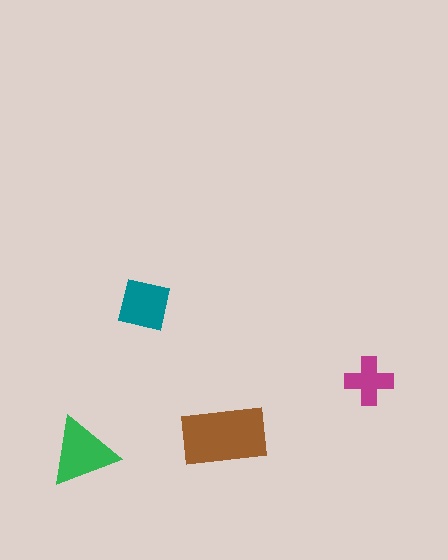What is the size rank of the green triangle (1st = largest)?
2nd.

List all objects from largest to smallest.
The brown rectangle, the green triangle, the teal square, the magenta cross.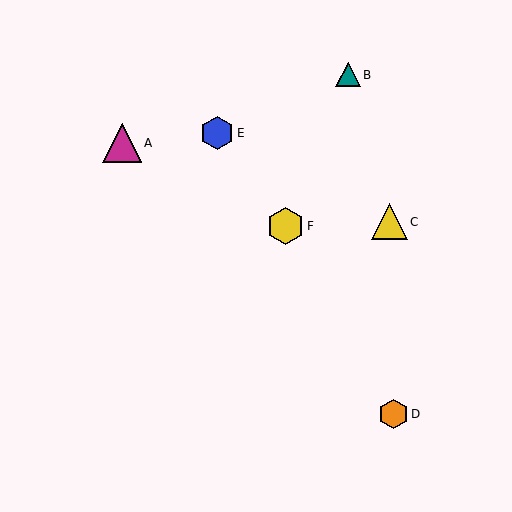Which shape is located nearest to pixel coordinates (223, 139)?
The blue hexagon (labeled E) at (217, 133) is nearest to that location.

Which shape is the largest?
The magenta triangle (labeled A) is the largest.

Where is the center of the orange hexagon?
The center of the orange hexagon is at (393, 414).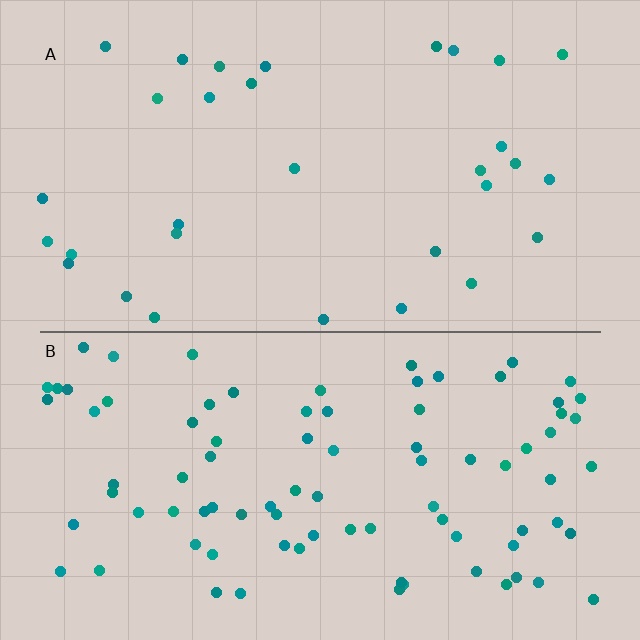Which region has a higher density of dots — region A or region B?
B (the bottom).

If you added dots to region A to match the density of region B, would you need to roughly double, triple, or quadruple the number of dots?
Approximately triple.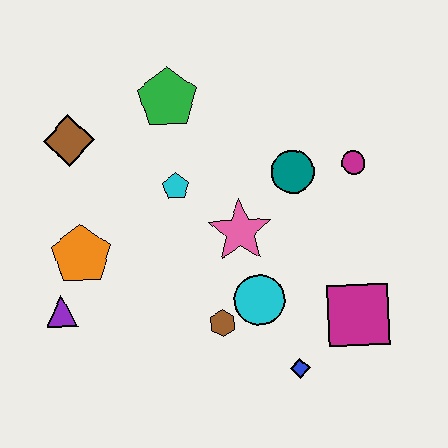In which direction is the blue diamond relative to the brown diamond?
The blue diamond is below the brown diamond.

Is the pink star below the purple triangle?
No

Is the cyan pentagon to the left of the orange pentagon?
No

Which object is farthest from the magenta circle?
The purple triangle is farthest from the magenta circle.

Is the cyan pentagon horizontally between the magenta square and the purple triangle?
Yes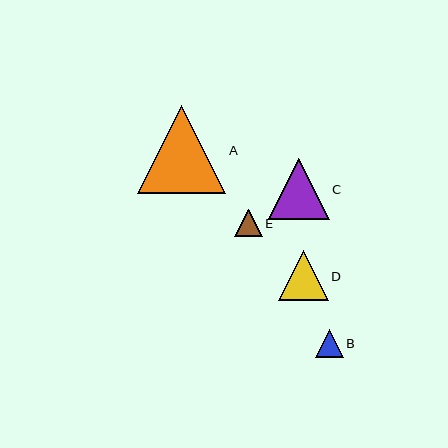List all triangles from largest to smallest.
From largest to smallest: A, C, D, B, E.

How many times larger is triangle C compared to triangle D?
Triangle C is approximately 1.2 times the size of triangle D.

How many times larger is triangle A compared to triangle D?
Triangle A is approximately 1.8 times the size of triangle D.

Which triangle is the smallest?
Triangle E is the smallest with a size of approximately 28 pixels.